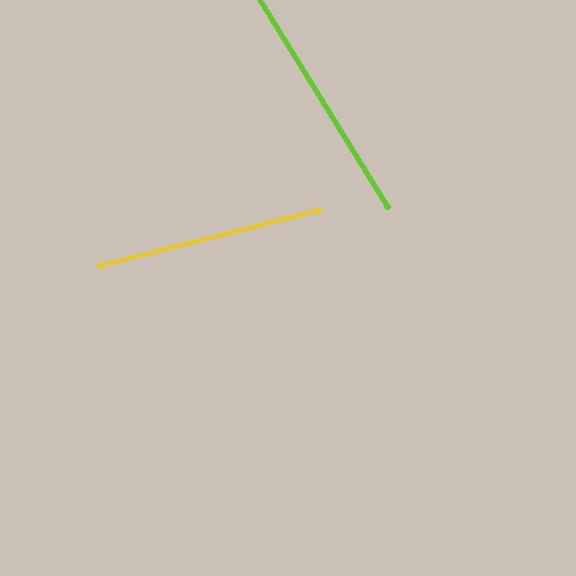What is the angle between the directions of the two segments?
Approximately 73 degrees.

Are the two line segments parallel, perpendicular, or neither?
Neither parallel nor perpendicular — they differ by about 73°.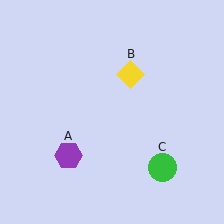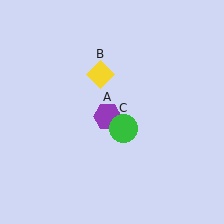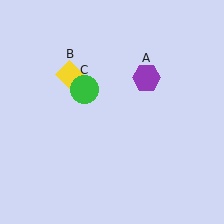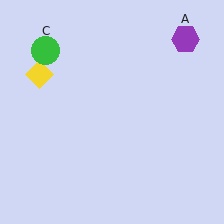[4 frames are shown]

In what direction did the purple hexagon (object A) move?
The purple hexagon (object A) moved up and to the right.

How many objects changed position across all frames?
3 objects changed position: purple hexagon (object A), yellow diamond (object B), green circle (object C).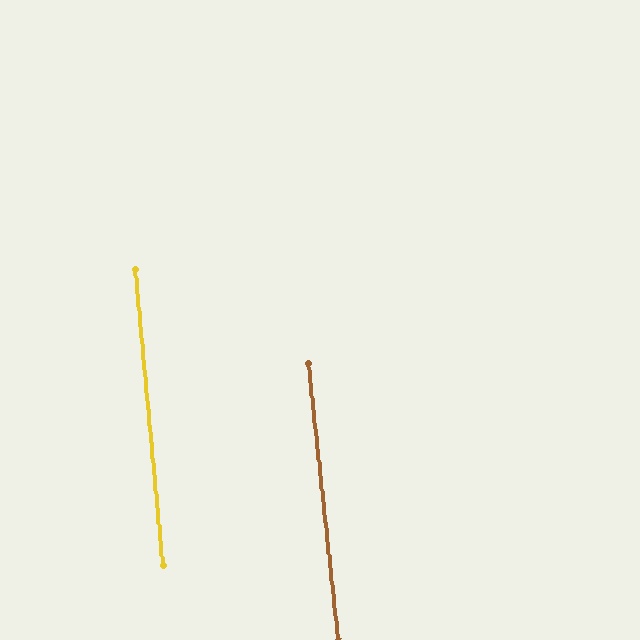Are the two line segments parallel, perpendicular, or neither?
Parallel — their directions differ by only 0.9°.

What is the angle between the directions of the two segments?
Approximately 1 degree.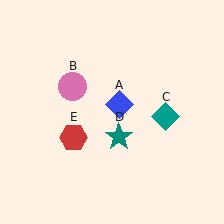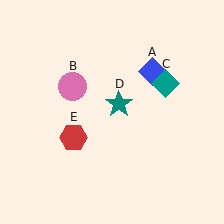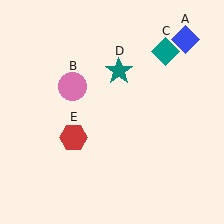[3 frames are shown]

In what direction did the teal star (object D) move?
The teal star (object D) moved up.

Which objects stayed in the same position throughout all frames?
Pink circle (object B) and red hexagon (object E) remained stationary.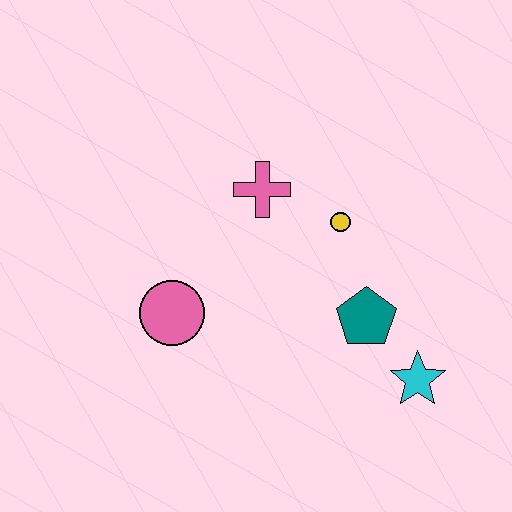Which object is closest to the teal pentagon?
The cyan star is closest to the teal pentagon.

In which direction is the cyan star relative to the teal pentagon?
The cyan star is below the teal pentagon.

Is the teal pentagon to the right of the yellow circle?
Yes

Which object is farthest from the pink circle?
The cyan star is farthest from the pink circle.